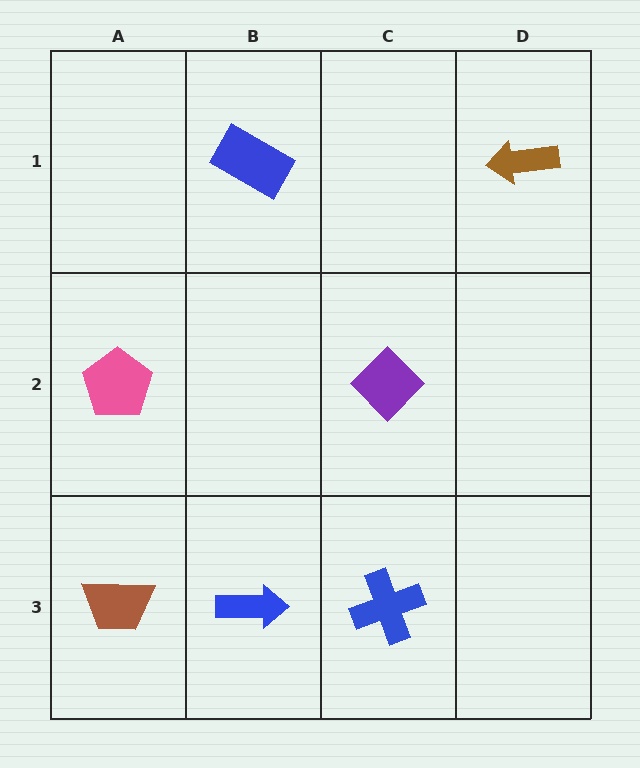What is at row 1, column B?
A blue rectangle.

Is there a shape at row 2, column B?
No, that cell is empty.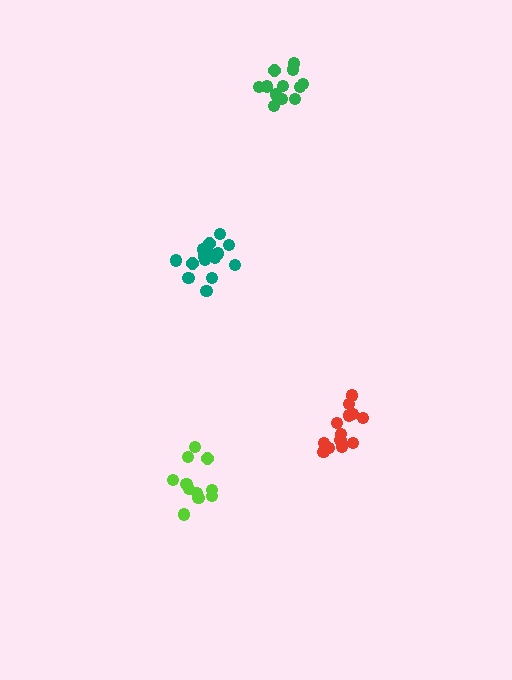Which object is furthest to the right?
The red cluster is rightmost.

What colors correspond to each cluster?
The clusters are colored: red, teal, lime, green.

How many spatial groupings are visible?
There are 4 spatial groupings.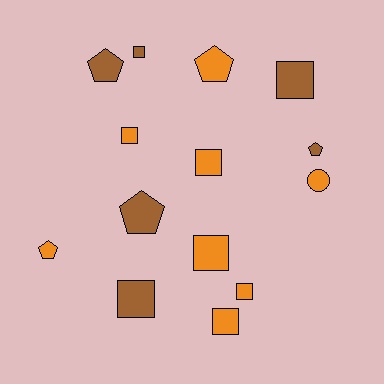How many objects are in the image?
There are 14 objects.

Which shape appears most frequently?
Square, with 8 objects.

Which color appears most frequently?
Orange, with 8 objects.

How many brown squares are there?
There are 3 brown squares.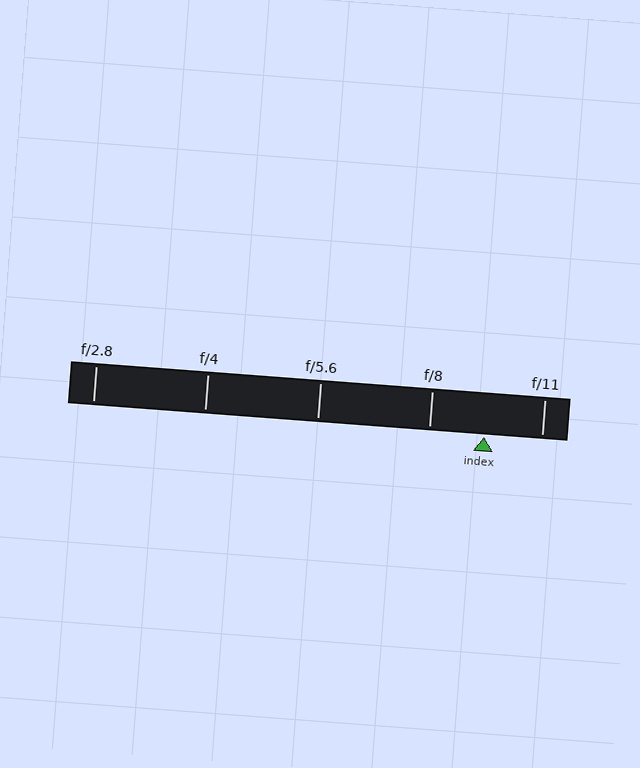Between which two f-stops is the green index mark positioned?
The index mark is between f/8 and f/11.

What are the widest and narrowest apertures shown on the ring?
The widest aperture shown is f/2.8 and the narrowest is f/11.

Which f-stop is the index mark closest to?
The index mark is closest to f/8.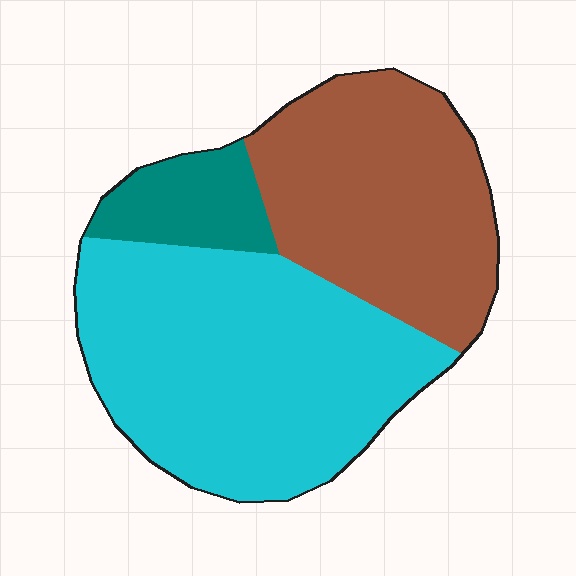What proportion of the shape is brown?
Brown takes up about three eighths (3/8) of the shape.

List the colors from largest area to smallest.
From largest to smallest: cyan, brown, teal.